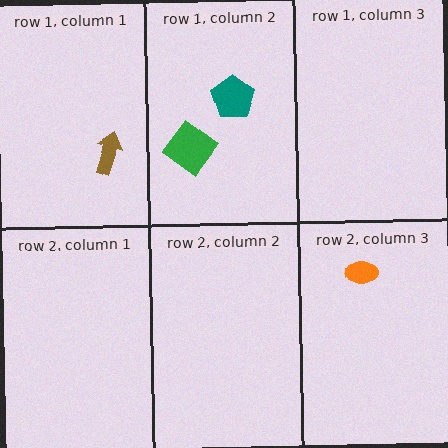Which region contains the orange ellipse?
The row 2, column 3 region.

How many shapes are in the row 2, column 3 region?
1.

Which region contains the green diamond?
The row 1, column 2 region.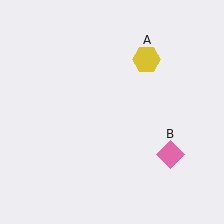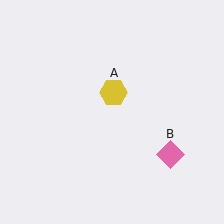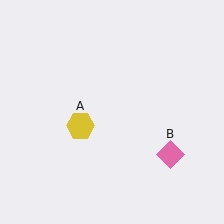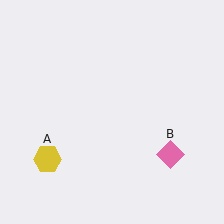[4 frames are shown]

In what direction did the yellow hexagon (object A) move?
The yellow hexagon (object A) moved down and to the left.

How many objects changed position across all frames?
1 object changed position: yellow hexagon (object A).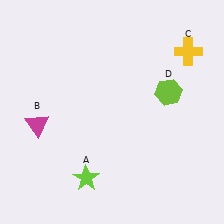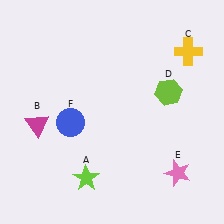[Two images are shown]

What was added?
A pink star (E), a blue circle (F) were added in Image 2.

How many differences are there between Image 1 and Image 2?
There are 2 differences between the two images.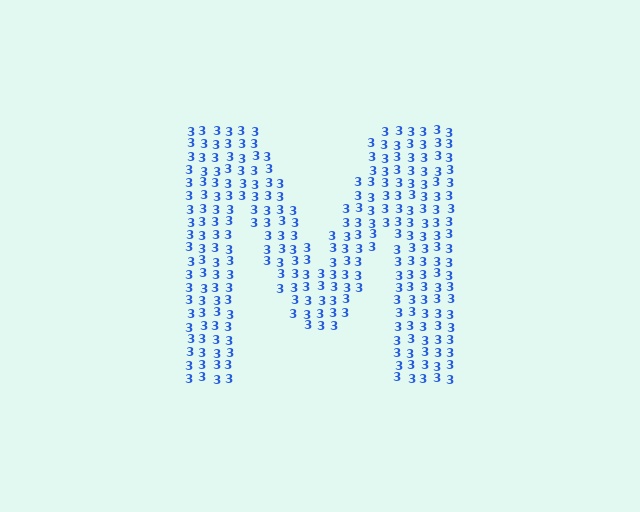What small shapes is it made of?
It is made of small digit 3's.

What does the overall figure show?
The overall figure shows the letter M.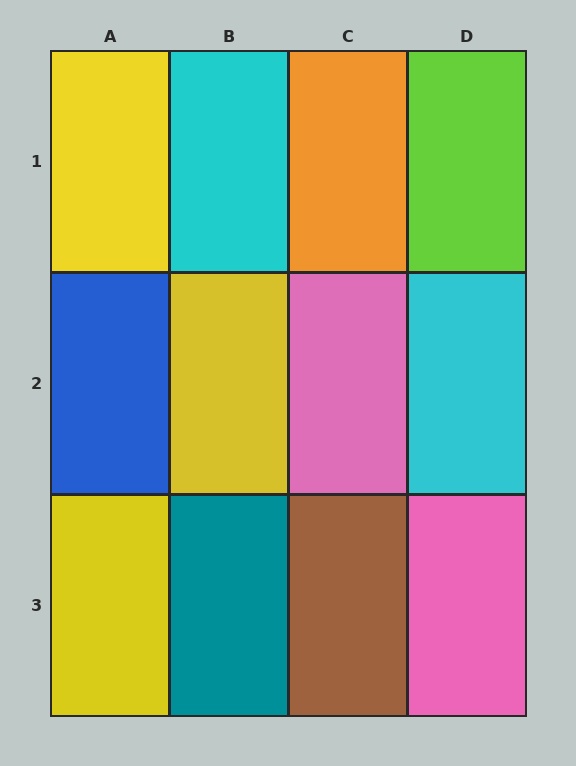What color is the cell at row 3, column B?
Teal.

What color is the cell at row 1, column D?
Lime.